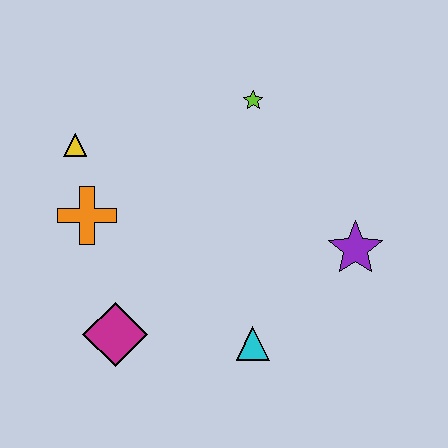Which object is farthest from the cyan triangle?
The yellow triangle is farthest from the cyan triangle.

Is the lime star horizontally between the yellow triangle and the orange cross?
No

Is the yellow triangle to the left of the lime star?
Yes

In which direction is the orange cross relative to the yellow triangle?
The orange cross is below the yellow triangle.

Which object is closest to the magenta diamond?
The orange cross is closest to the magenta diamond.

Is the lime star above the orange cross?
Yes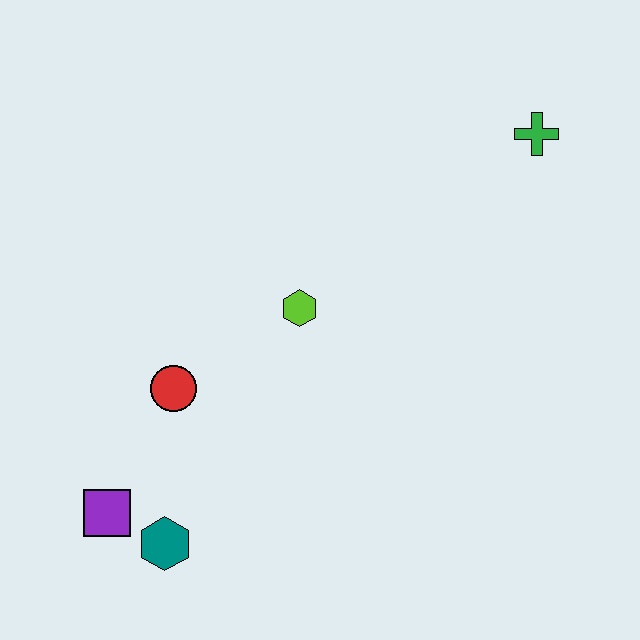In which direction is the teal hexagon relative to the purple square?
The teal hexagon is to the right of the purple square.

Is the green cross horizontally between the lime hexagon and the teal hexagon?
No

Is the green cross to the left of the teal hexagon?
No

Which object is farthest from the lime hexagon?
The green cross is farthest from the lime hexagon.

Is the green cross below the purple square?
No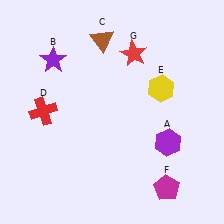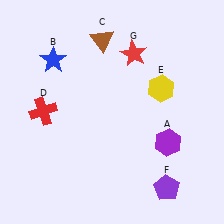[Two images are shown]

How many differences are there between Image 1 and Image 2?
There are 2 differences between the two images.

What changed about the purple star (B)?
In Image 1, B is purple. In Image 2, it changed to blue.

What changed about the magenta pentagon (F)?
In Image 1, F is magenta. In Image 2, it changed to purple.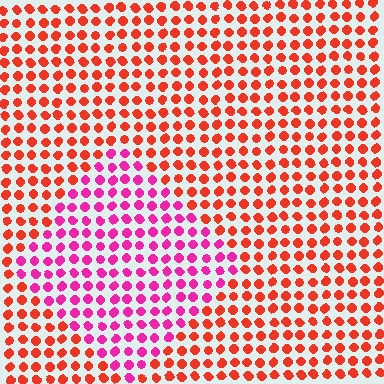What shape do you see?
I see a diamond.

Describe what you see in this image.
The image is filled with small red elements in a uniform arrangement. A diamond-shaped region is visible where the elements are tinted to a slightly different hue, forming a subtle color boundary.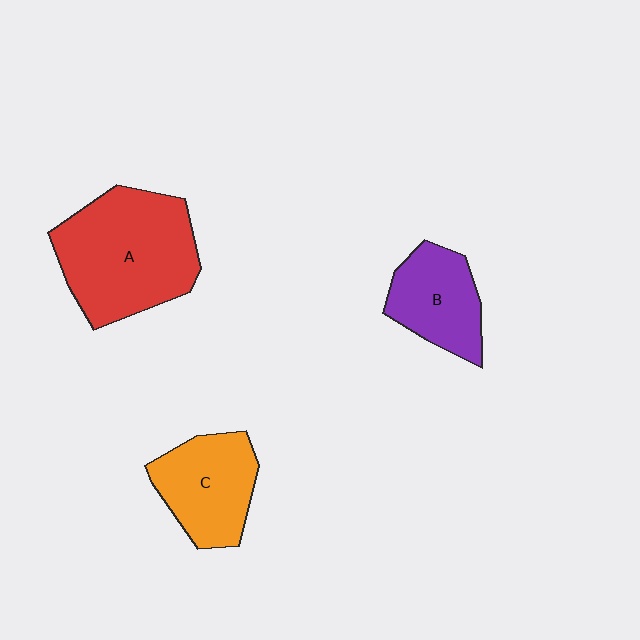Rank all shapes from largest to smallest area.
From largest to smallest: A (red), C (orange), B (purple).